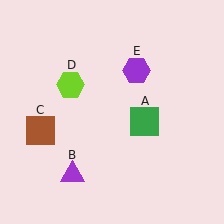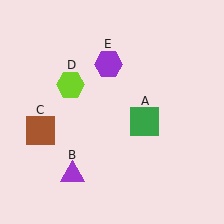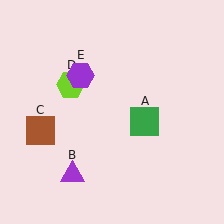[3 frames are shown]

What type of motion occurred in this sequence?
The purple hexagon (object E) rotated counterclockwise around the center of the scene.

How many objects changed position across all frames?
1 object changed position: purple hexagon (object E).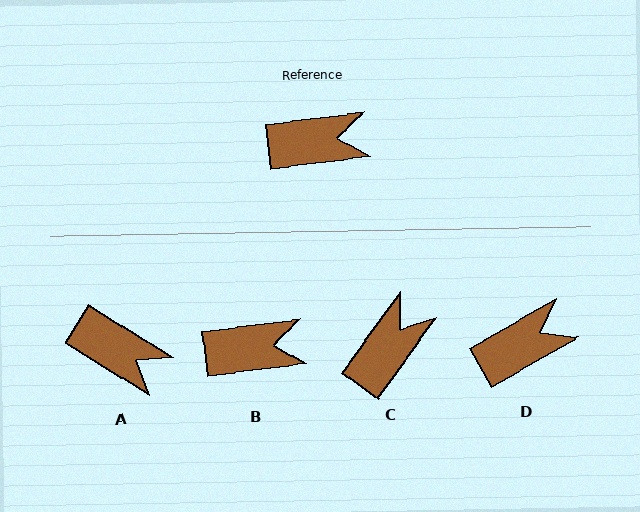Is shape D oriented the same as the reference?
No, it is off by about 23 degrees.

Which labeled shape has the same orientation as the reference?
B.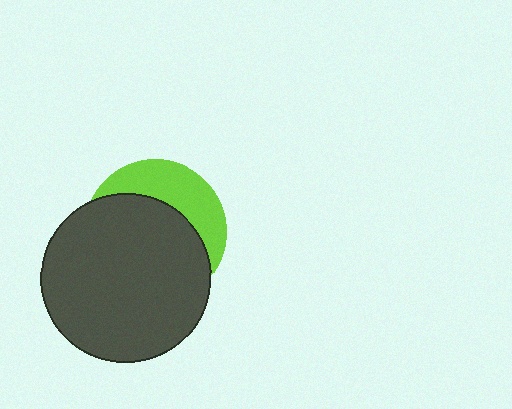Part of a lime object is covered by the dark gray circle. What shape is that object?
It is a circle.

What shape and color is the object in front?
The object in front is a dark gray circle.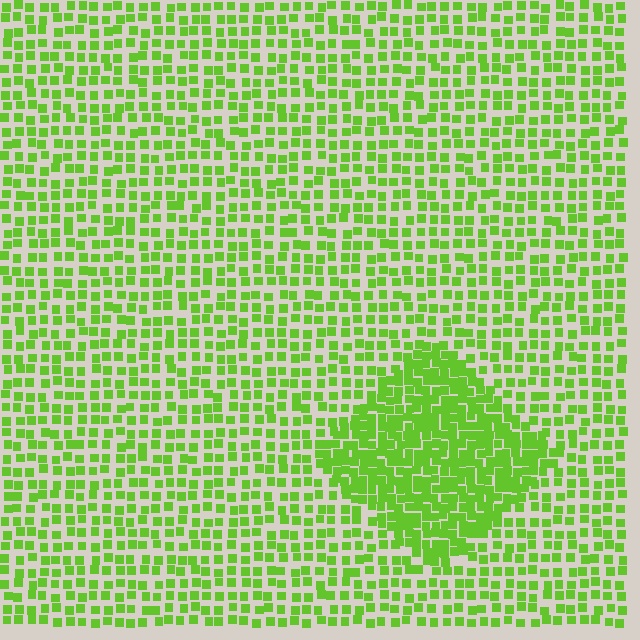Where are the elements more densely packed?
The elements are more densely packed inside the diamond boundary.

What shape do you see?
I see a diamond.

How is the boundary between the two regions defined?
The boundary is defined by a change in element density (approximately 2.0x ratio). All elements are the same color, size, and shape.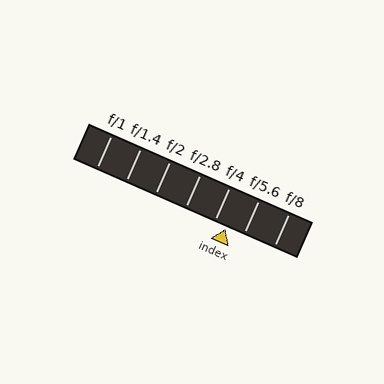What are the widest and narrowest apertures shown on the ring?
The widest aperture shown is f/1 and the narrowest is f/8.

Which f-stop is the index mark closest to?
The index mark is closest to f/4.